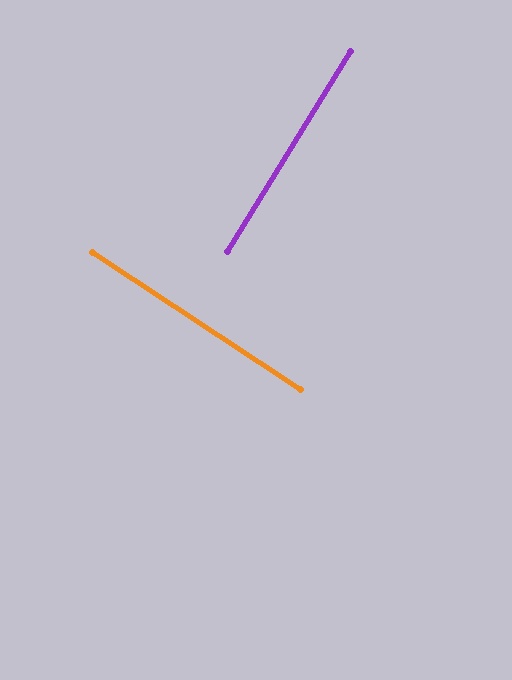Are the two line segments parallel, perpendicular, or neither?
Perpendicular — they meet at approximately 88°.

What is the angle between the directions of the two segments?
Approximately 88 degrees.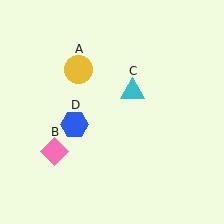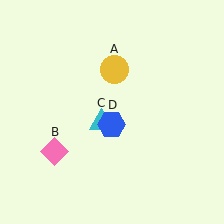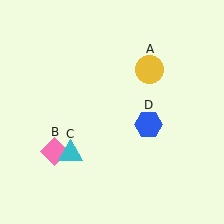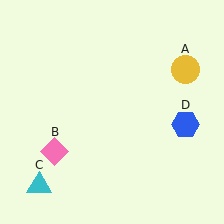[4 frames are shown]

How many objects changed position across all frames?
3 objects changed position: yellow circle (object A), cyan triangle (object C), blue hexagon (object D).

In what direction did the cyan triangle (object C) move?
The cyan triangle (object C) moved down and to the left.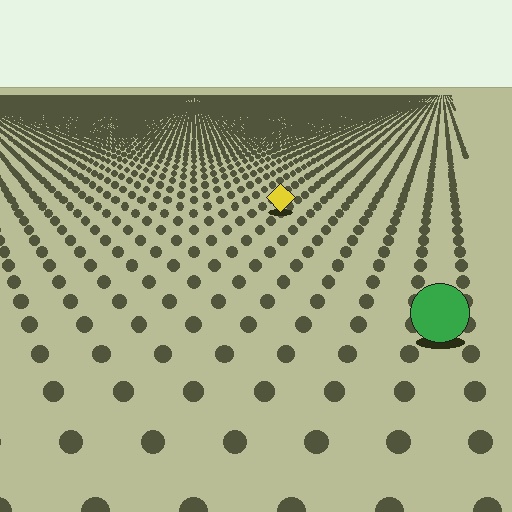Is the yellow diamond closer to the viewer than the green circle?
No. The green circle is closer — you can tell from the texture gradient: the ground texture is coarser near it.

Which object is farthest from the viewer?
The yellow diamond is farthest from the viewer. It appears smaller and the ground texture around it is denser.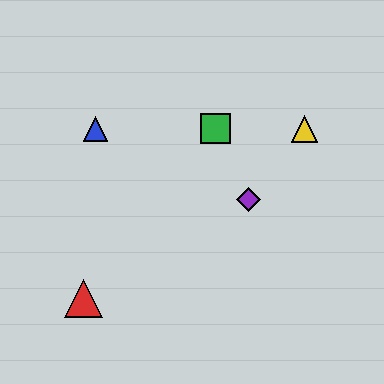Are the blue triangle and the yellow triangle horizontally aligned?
Yes, both are at y≈129.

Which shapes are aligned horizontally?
The blue triangle, the green square, the yellow triangle are aligned horizontally.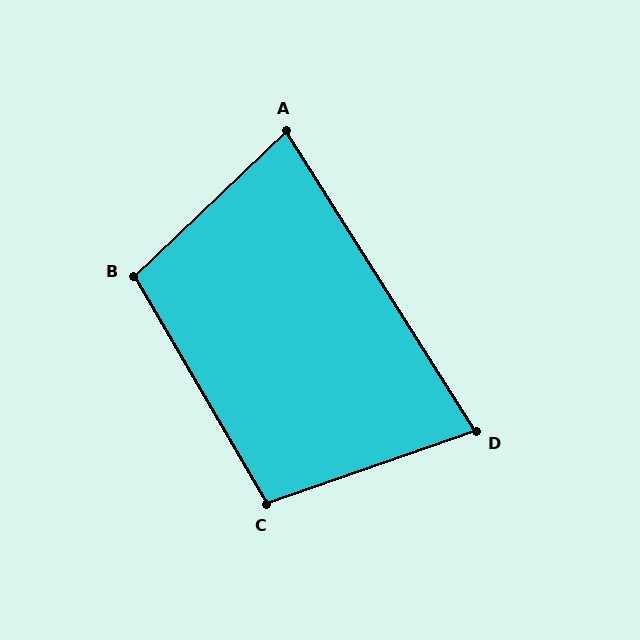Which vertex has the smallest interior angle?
D, at approximately 77 degrees.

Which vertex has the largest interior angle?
B, at approximately 103 degrees.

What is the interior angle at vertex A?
Approximately 79 degrees (acute).